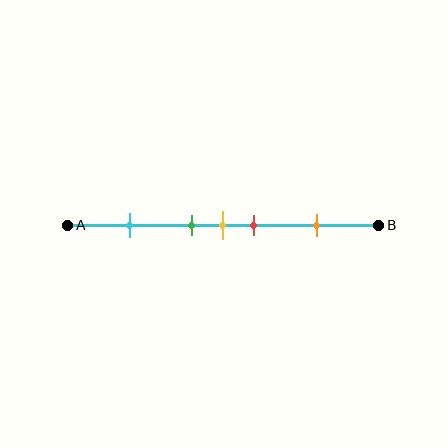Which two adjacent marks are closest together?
The green and yellow marks are the closest adjacent pair.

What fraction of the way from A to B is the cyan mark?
The cyan mark is approximately 20% (0.2) of the way from A to B.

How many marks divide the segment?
There are 5 marks dividing the segment.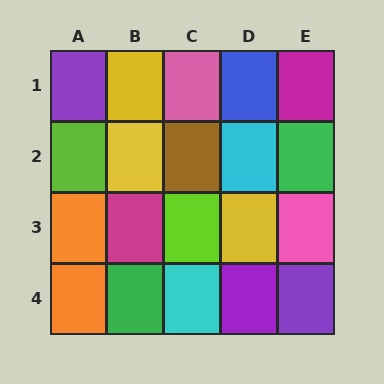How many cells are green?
2 cells are green.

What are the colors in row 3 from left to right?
Orange, magenta, lime, yellow, pink.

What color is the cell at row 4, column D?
Purple.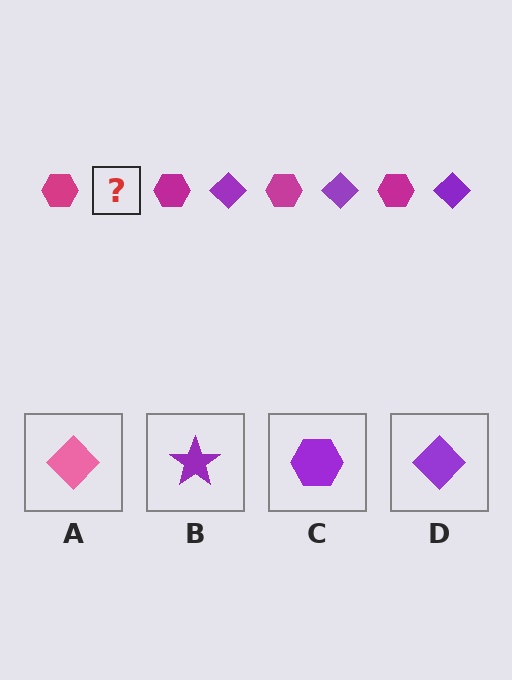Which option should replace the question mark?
Option D.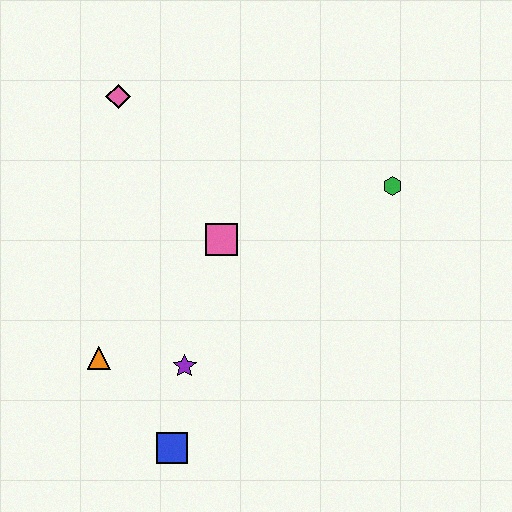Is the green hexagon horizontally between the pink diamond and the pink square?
No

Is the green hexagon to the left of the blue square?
No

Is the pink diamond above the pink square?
Yes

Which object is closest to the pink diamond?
The pink square is closest to the pink diamond.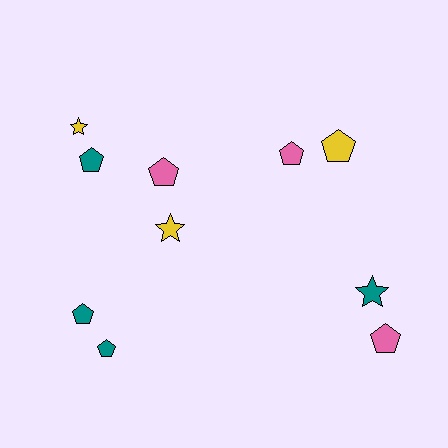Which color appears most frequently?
Teal, with 4 objects.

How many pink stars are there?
There are no pink stars.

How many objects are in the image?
There are 10 objects.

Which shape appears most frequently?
Pentagon, with 7 objects.